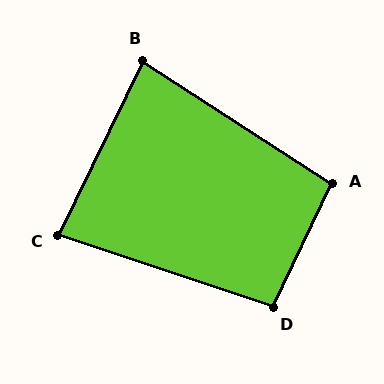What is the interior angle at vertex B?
Approximately 83 degrees (acute).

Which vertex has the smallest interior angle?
C, at approximately 83 degrees.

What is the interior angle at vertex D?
Approximately 97 degrees (obtuse).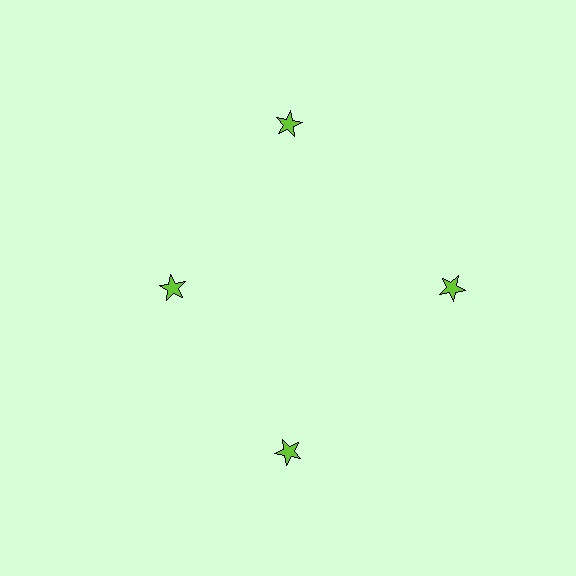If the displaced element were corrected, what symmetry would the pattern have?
It would have 4-fold rotational symmetry — the pattern would map onto itself every 90 degrees.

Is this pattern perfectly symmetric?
No. The 4 lime stars are arranged in a ring, but one element near the 9 o'clock position is pulled inward toward the center, breaking the 4-fold rotational symmetry.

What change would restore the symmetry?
The symmetry would be restored by moving it outward, back onto the ring so that all 4 stars sit at equal angles and equal distance from the center.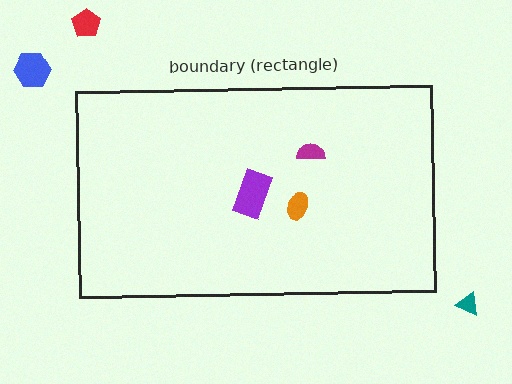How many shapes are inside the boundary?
3 inside, 3 outside.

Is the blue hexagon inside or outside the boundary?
Outside.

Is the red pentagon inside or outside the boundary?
Outside.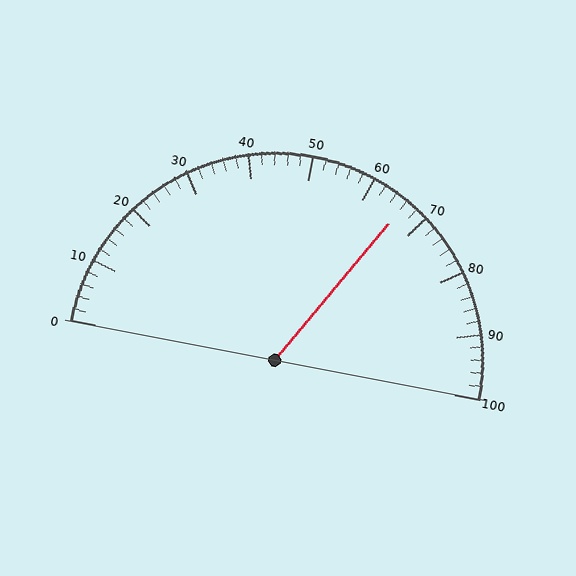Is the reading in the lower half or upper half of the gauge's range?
The reading is in the upper half of the range (0 to 100).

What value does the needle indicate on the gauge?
The needle indicates approximately 66.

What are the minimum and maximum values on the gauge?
The gauge ranges from 0 to 100.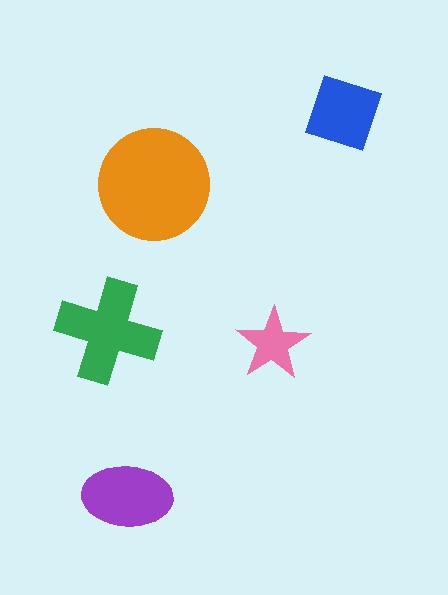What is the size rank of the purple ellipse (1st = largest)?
3rd.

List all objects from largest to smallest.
The orange circle, the green cross, the purple ellipse, the blue diamond, the pink star.